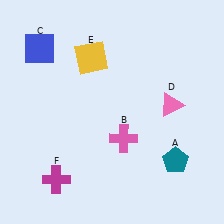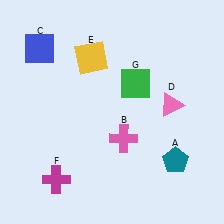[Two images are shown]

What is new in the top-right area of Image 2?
A green square (G) was added in the top-right area of Image 2.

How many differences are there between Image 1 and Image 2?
There is 1 difference between the two images.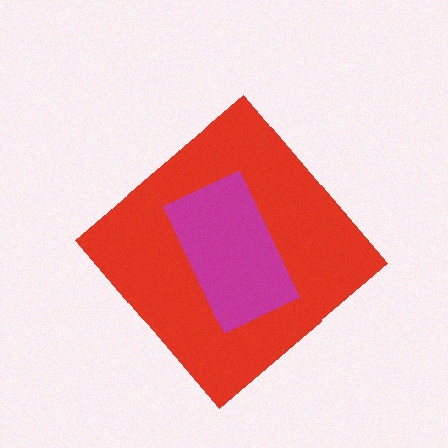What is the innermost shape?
The magenta rectangle.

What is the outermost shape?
The red diamond.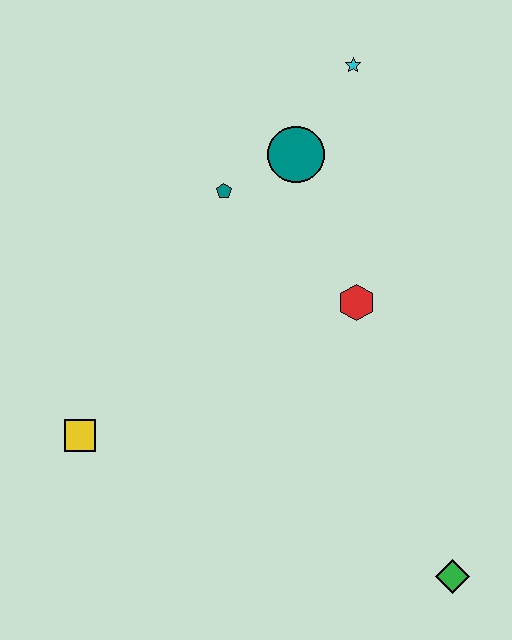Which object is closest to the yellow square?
The teal pentagon is closest to the yellow square.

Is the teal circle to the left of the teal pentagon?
No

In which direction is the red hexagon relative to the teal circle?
The red hexagon is below the teal circle.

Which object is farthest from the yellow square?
The cyan star is farthest from the yellow square.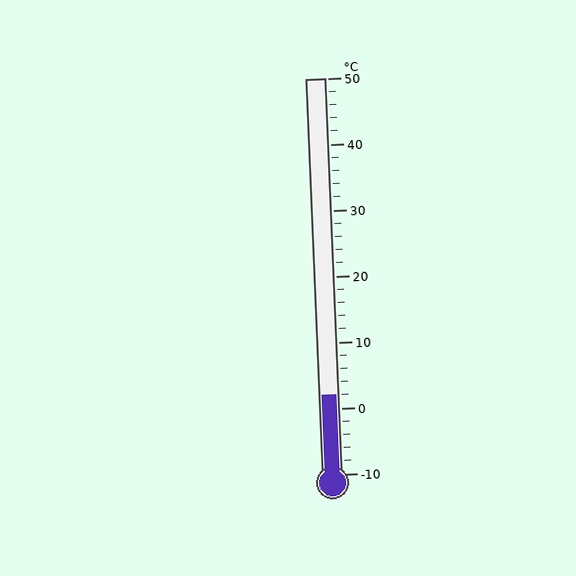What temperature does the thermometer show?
The thermometer shows approximately 2°C.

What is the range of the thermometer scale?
The thermometer scale ranges from -10°C to 50°C.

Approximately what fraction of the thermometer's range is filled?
The thermometer is filled to approximately 20% of its range.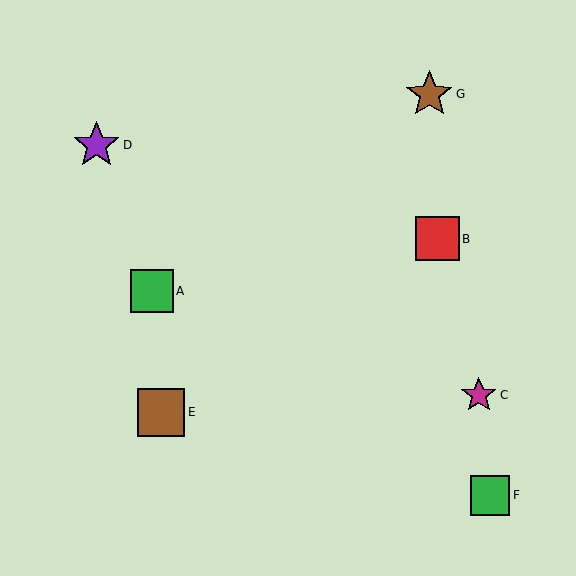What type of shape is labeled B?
Shape B is a red square.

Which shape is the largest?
The brown square (labeled E) is the largest.